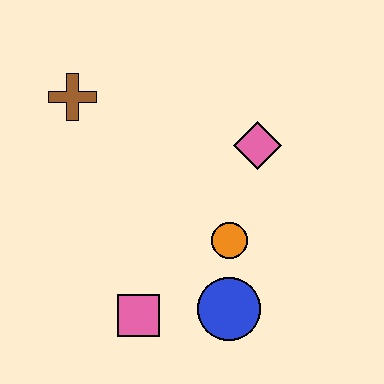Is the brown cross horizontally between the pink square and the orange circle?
No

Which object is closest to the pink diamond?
The orange circle is closest to the pink diamond.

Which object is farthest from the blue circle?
The brown cross is farthest from the blue circle.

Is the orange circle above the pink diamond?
No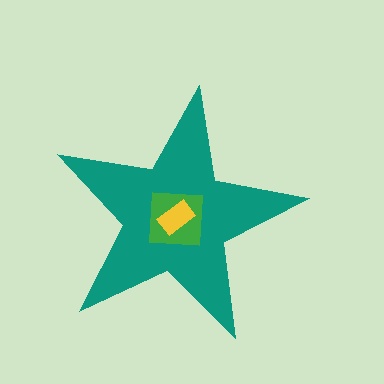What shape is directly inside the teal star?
The green square.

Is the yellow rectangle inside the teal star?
Yes.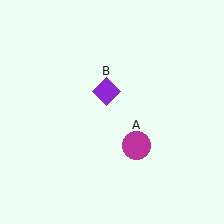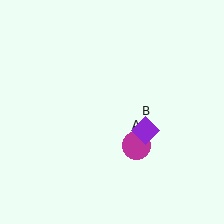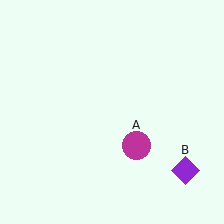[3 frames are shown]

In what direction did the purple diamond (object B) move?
The purple diamond (object B) moved down and to the right.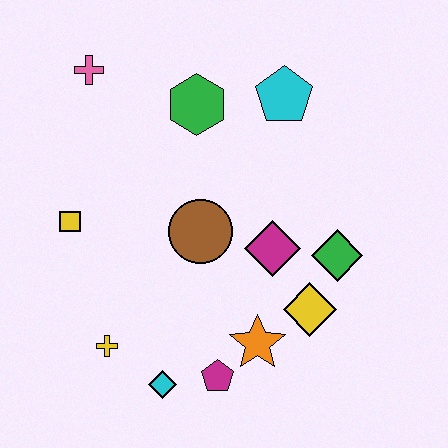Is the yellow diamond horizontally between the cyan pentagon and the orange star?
No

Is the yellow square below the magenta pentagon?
No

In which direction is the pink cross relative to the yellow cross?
The pink cross is above the yellow cross.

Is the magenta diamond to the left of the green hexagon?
No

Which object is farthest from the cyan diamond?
The pink cross is farthest from the cyan diamond.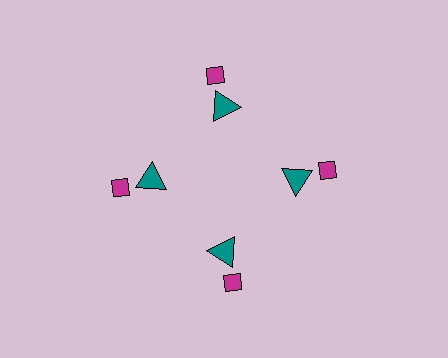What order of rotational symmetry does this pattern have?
This pattern has 4-fold rotational symmetry.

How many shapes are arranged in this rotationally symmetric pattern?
There are 8 shapes, arranged in 4 groups of 2.